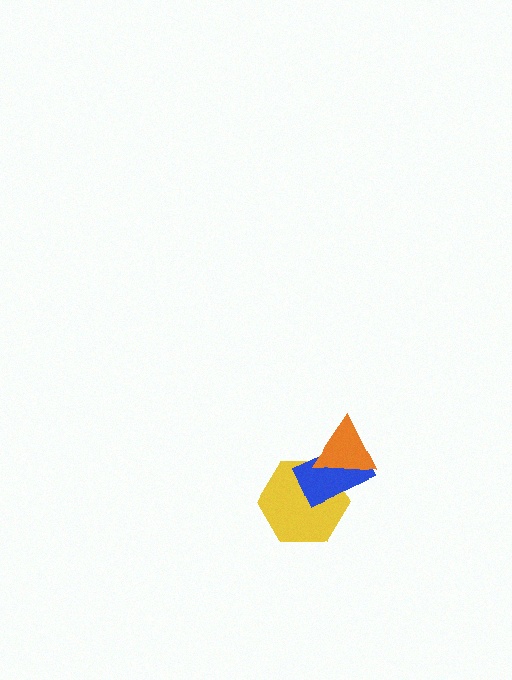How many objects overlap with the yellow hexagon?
2 objects overlap with the yellow hexagon.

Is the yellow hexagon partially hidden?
Yes, it is partially covered by another shape.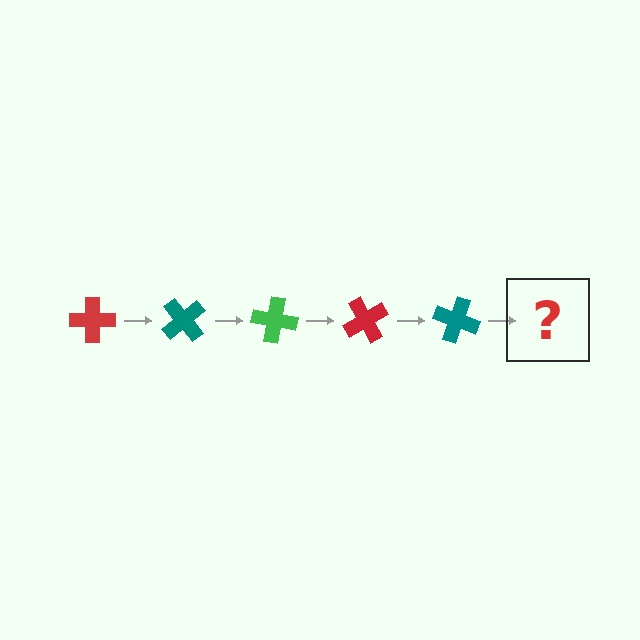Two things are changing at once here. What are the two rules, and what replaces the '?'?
The two rules are that it rotates 50 degrees each step and the color cycles through red, teal, and green. The '?' should be a green cross, rotated 250 degrees from the start.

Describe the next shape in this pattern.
It should be a green cross, rotated 250 degrees from the start.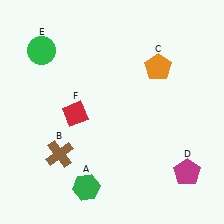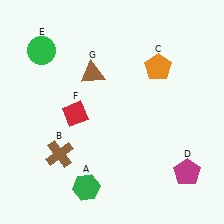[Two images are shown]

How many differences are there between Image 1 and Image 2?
There is 1 difference between the two images.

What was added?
A brown triangle (G) was added in Image 2.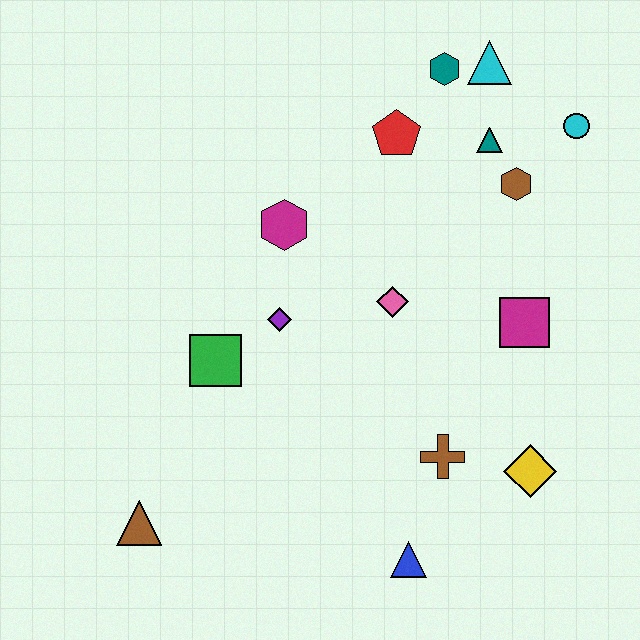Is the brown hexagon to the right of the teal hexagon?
Yes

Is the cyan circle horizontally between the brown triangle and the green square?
No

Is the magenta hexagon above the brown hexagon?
No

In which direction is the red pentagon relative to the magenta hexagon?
The red pentagon is to the right of the magenta hexagon.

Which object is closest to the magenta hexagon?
The purple diamond is closest to the magenta hexagon.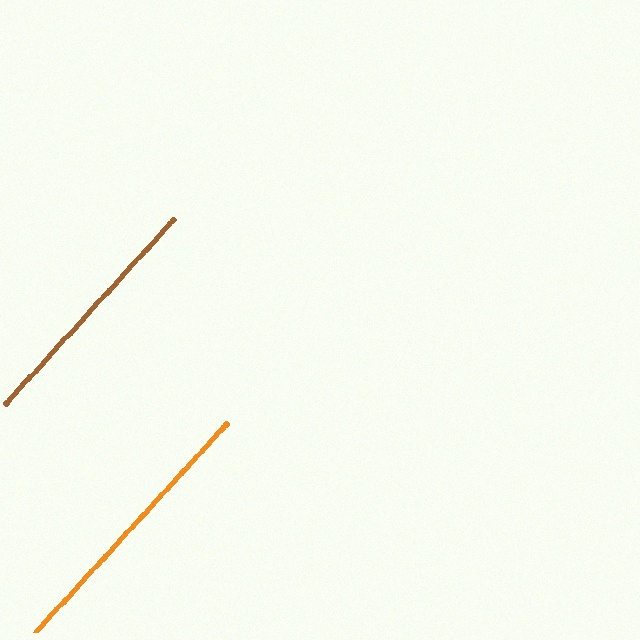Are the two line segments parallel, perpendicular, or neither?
Parallel — their directions differ by only 0.2°.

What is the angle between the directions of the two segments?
Approximately 0 degrees.